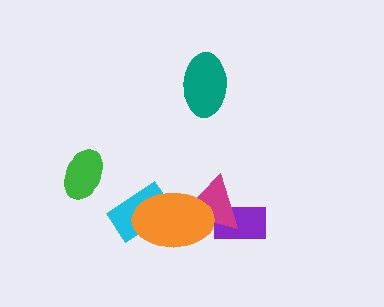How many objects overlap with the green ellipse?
0 objects overlap with the green ellipse.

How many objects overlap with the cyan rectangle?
1 object overlaps with the cyan rectangle.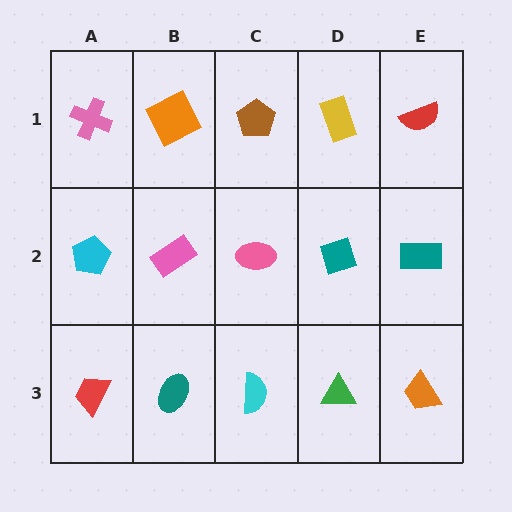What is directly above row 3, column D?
A teal diamond.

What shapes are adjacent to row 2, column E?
A red semicircle (row 1, column E), an orange trapezoid (row 3, column E), a teal diamond (row 2, column D).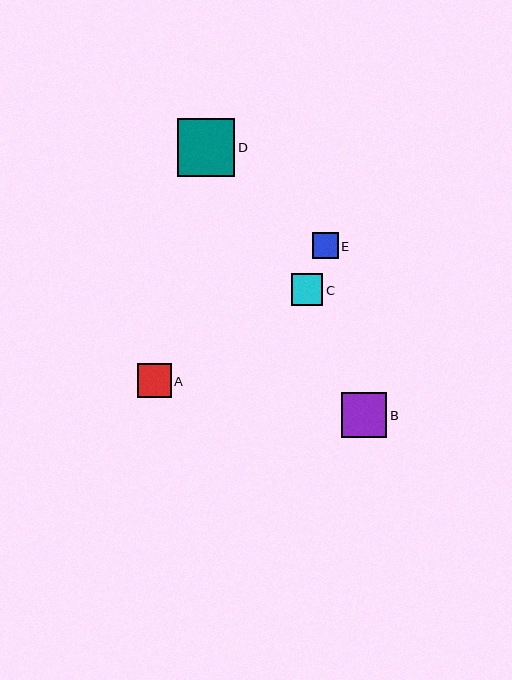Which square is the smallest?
Square E is the smallest with a size of approximately 26 pixels.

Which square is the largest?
Square D is the largest with a size of approximately 57 pixels.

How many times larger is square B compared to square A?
Square B is approximately 1.3 times the size of square A.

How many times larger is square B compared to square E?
Square B is approximately 1.7 times the size of square E.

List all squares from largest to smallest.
From largest to smallest: D, B, A, C, E.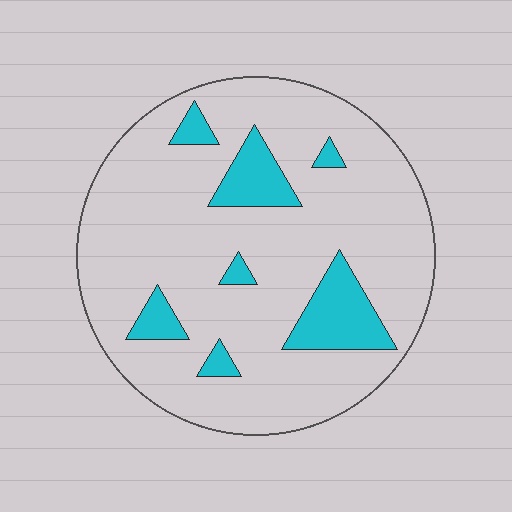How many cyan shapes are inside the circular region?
7.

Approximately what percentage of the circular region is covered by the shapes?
Approximately 15%.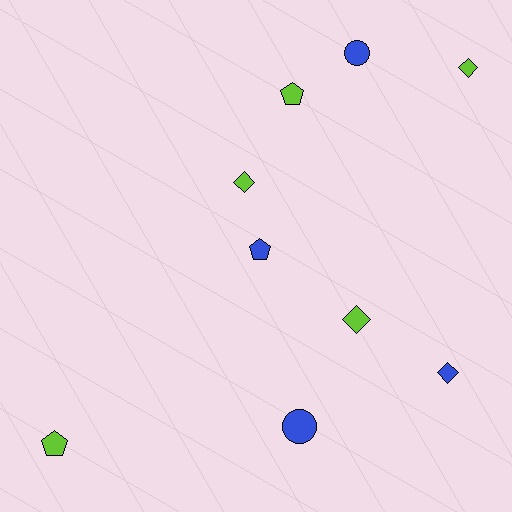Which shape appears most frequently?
Diamond, with 4 objects.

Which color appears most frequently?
Lime, with 5 objects.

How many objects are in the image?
There are 9 objects.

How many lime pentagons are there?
There are 2 lime pentagons.